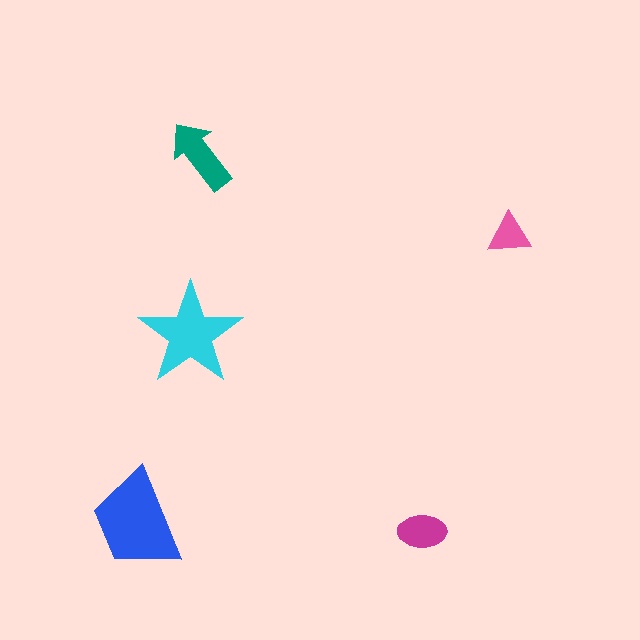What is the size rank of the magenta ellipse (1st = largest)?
4th.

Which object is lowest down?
The magenta ellipse is bottommost.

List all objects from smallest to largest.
The pink triangle, the magenta ellipse, the teal arrow, the cyan star, the blue trapezoid.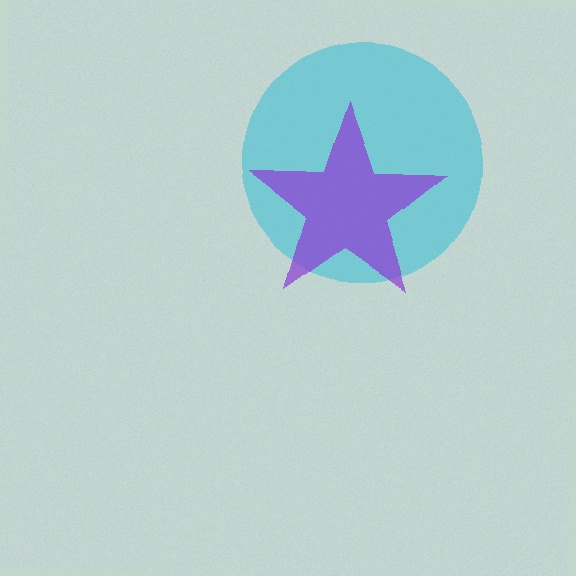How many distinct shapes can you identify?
There are 2 distinct shapes: a cyan circle, a purple star.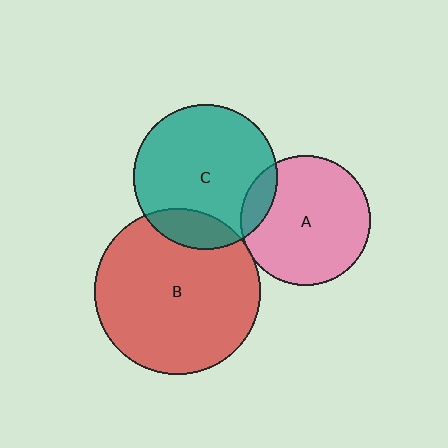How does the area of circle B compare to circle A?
Approximately 1.7 times.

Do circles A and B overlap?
Yes.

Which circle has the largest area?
Circle B (red).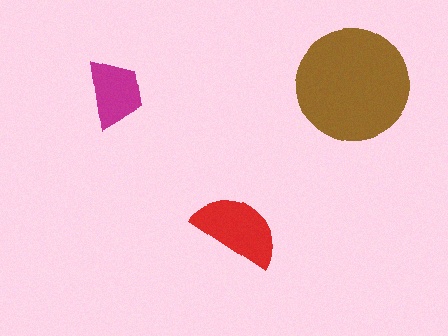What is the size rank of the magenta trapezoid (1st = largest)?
3rd.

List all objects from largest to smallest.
The brown circle, the red semicircle, the magenta trapezoid.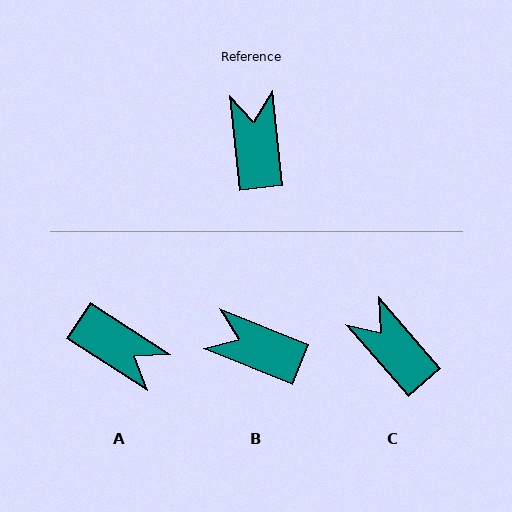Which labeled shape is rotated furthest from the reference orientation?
A, about 129 degrees away.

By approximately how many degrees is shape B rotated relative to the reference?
Approximately 61 degrees counter-clockwise.